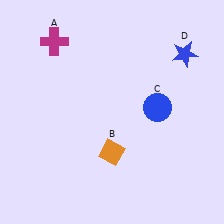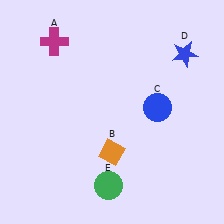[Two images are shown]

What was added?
A green circle (E) was added in Image 2.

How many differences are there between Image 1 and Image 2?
There is 1 difference between the two images.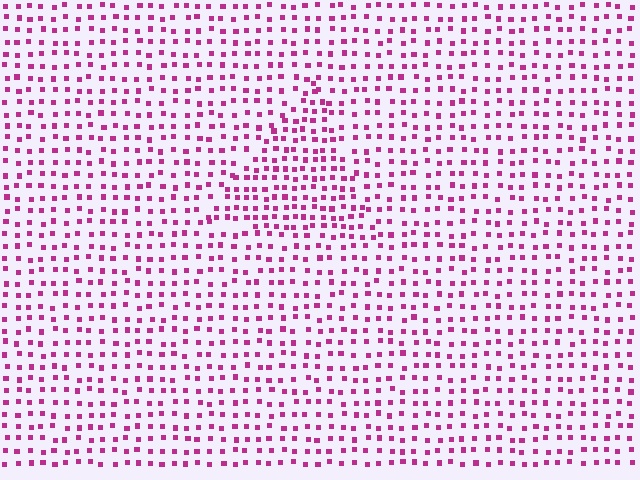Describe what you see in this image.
The image contains small magenta elements arranged at two different densities. A triangle-shaped region is visible where the elements are more densely packed than the surrounding area.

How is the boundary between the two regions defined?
The boundary is defined by a change in element density (approximately 1.6x ratio). All elements are the same color, size, and shape.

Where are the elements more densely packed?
The elements are more densely packed inside the triangle boundary.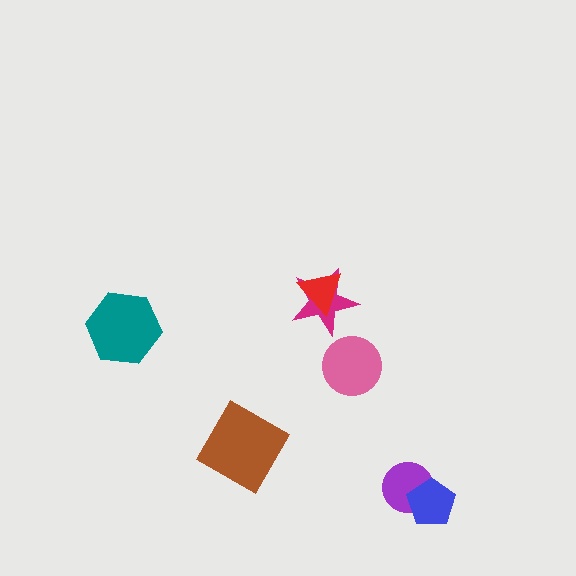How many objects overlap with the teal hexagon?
0 objects overlap with the teal hexagon.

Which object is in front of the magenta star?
The red triangle is in front of the magenta star.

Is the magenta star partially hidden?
Yes, it is partially covered by another shape.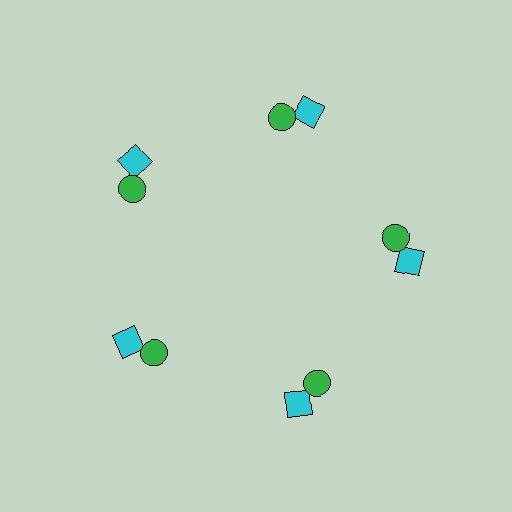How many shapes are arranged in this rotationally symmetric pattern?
There are 10 shapes, arranged in 5 groups of 2.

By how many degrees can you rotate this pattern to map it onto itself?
The pattern maps onto itself every 72 degrees of rotation.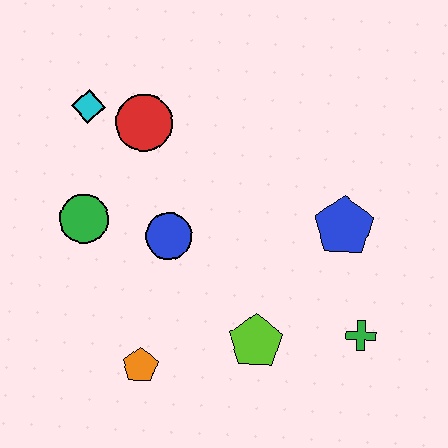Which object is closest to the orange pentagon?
The lime pentagon is closest to the orange pentagon.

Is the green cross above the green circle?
No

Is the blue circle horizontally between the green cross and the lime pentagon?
No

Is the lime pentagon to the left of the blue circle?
No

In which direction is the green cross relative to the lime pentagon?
The green cross is to the right of the lime pentagon.